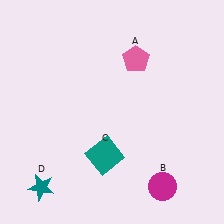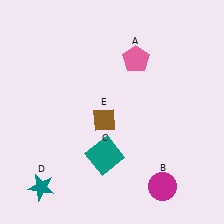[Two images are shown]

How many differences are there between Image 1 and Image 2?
There is 1 difference between the two images.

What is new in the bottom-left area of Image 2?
A brown diamond (E) was added in the bottom-left area of Image 2.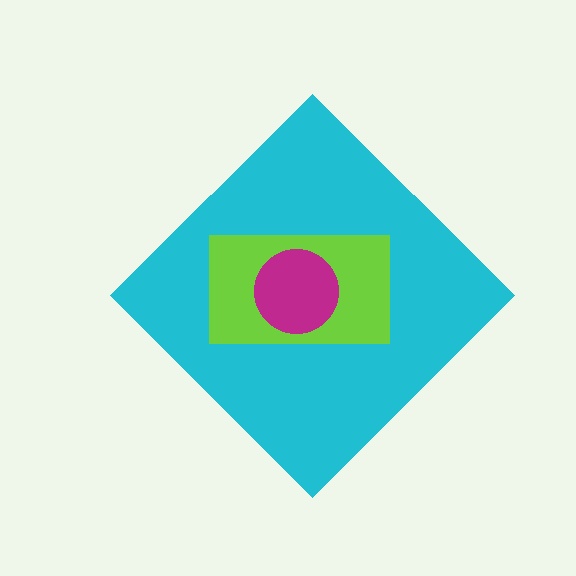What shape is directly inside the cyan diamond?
The lime rectangle.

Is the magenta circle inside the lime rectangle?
Yes.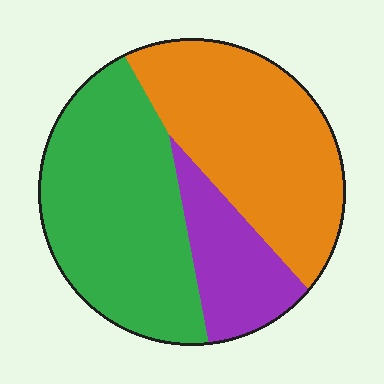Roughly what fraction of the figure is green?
Green takes up about two fifths (2/5) of the figure.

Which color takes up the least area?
Purple, at roughly 15%.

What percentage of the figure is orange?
Orange takes up about two fifths (2/5) of the figure.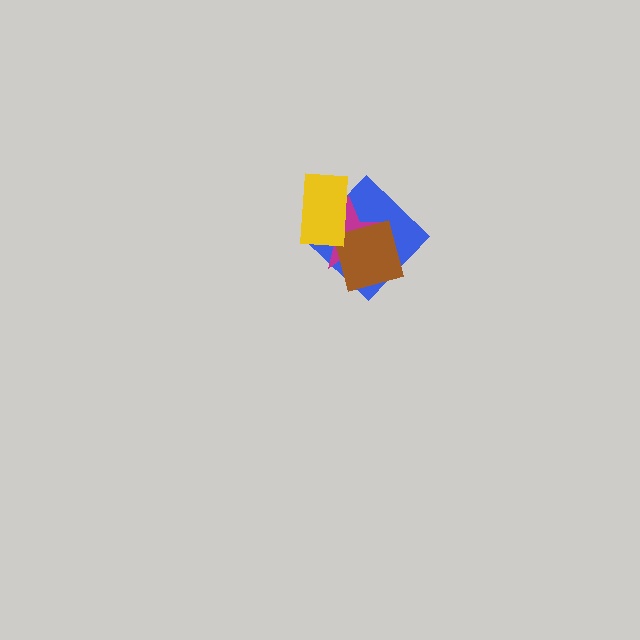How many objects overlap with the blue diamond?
3 objects overlap with the blue diamond.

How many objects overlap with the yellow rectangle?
2 objects overlap with the yellow rectangle.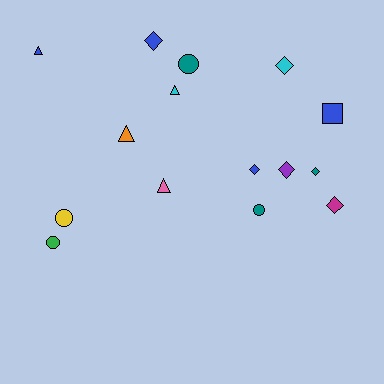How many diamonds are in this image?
There are 6 diamonds.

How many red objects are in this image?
There are no red objects.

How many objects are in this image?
There are 15 objects.